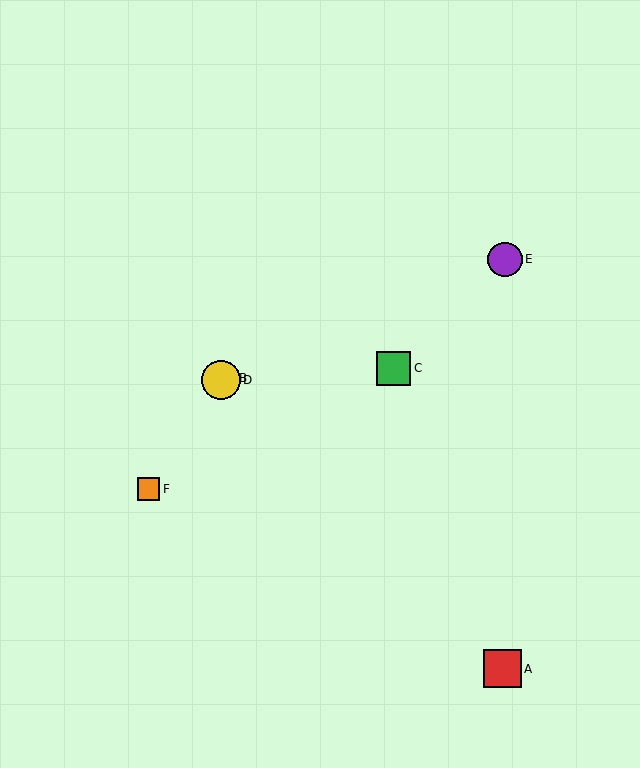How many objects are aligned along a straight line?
3 objects (B, D, E) are aligned along a straight line.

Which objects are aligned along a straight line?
Objects B, D, E are aligned along a straight line.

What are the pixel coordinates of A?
Object A is at (502, 669).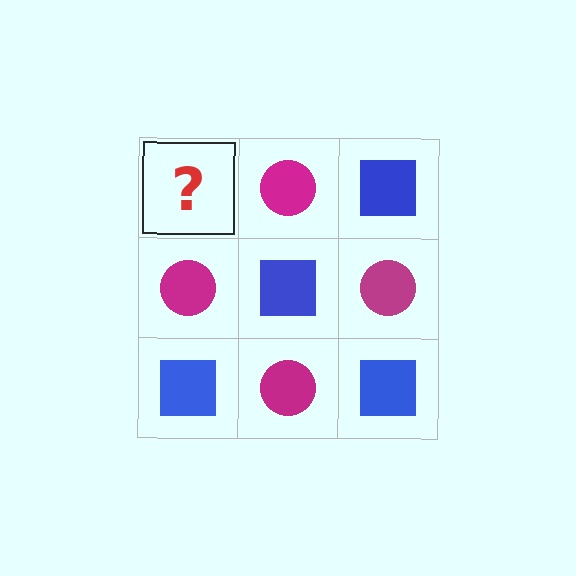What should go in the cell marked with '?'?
The missing cell should contain a blue square.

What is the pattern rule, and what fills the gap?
The rule is that it alternates blue square and magenta circle in a checkerboard pattern. The gap should be filled with a blue square.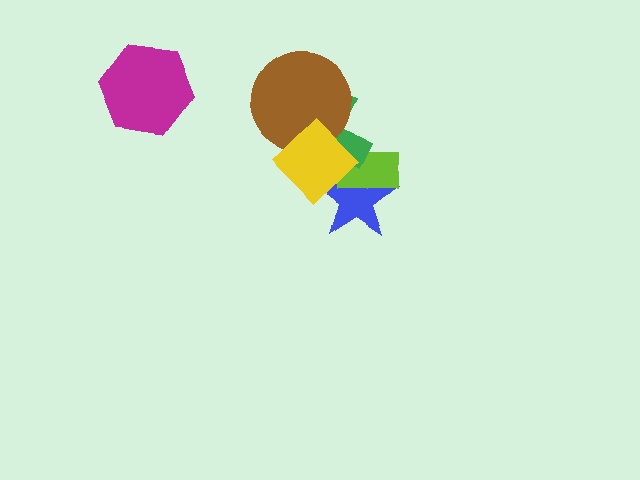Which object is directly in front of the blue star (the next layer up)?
The lime rectangle is directly in front of the blue star.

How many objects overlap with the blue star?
3 objects overlap with the blue star.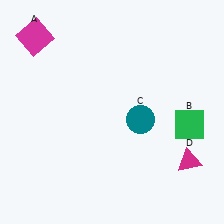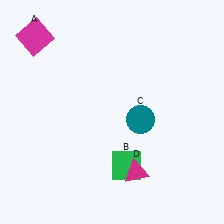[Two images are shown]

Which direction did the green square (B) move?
The green square (B) moved left.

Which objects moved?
The objects that moved are: the green square (B), the magenta triangle (D).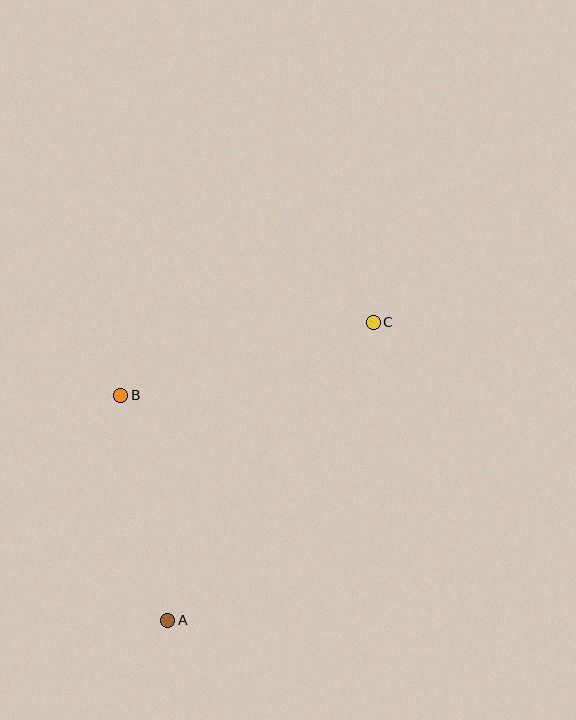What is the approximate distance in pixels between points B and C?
The distance between B and C is approximately 262 pixels.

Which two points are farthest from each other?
Points A and C are farthest from each other.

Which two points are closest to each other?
Points A and B are closest to each other.